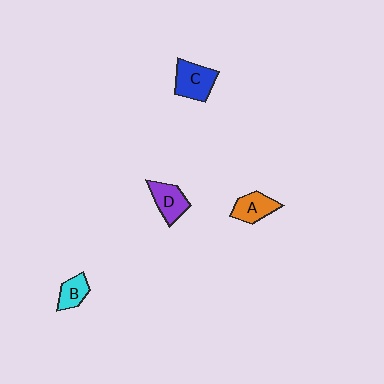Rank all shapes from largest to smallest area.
From largest to smallest: C (blue), D (purple), A (orange), B (cyan).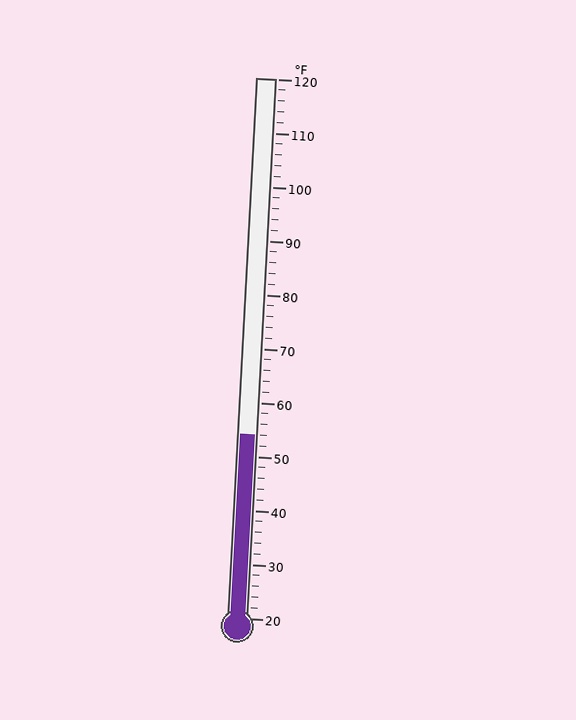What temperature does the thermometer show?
The thermometer shows approximately 54°F.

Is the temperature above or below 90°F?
The temperature is below 90°F.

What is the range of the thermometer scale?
The thermometer scale ranges from 20°F to 120°F.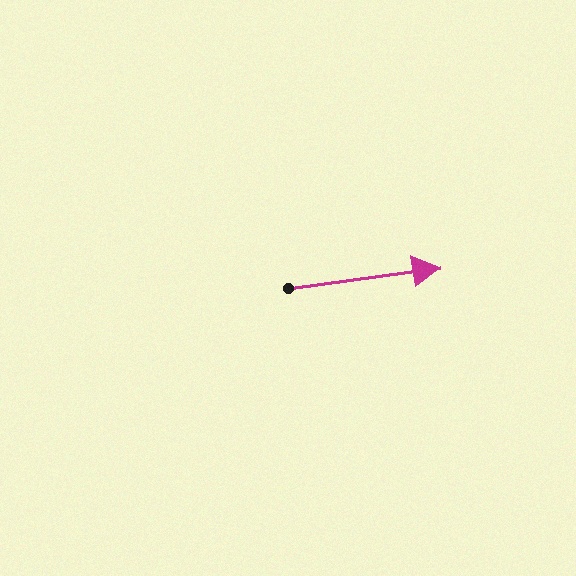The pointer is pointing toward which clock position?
Roughly 3 o'clock.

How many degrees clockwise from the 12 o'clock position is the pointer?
Approximately 82 degrees.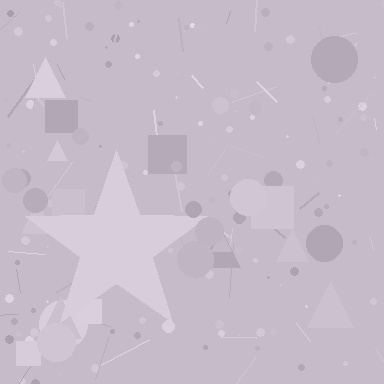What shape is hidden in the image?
A star is hidden in the image.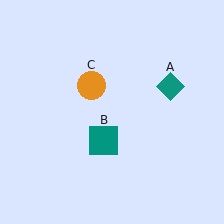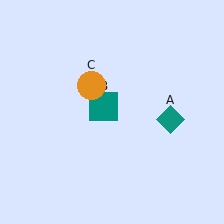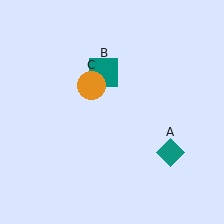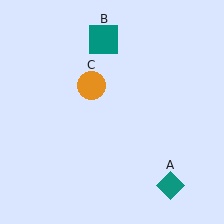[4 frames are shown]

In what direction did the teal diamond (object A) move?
The teal diamond (object A) moved down.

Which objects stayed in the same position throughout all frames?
Orange circle (object C) remained stationary.